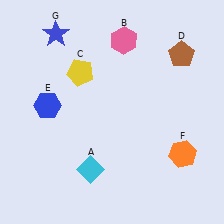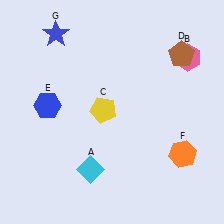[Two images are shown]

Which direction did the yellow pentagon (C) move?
The yellow pentagon (C) moved down.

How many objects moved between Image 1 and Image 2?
2 objects moved between the two images.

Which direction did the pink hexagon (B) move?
The pink hexagon (B) moved right.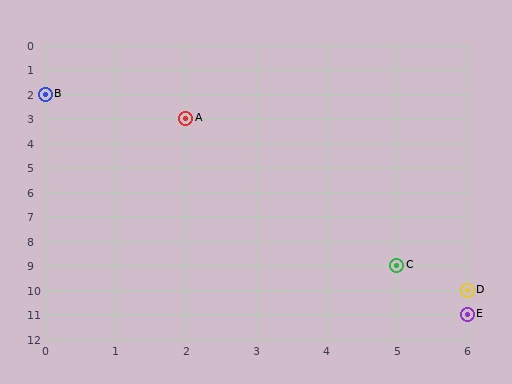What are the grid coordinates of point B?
Point B is at grid coordinates (0, 2).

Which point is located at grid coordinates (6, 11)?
Point E is at (6, 11).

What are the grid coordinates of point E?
Point E is at grid coordinates (6, 11).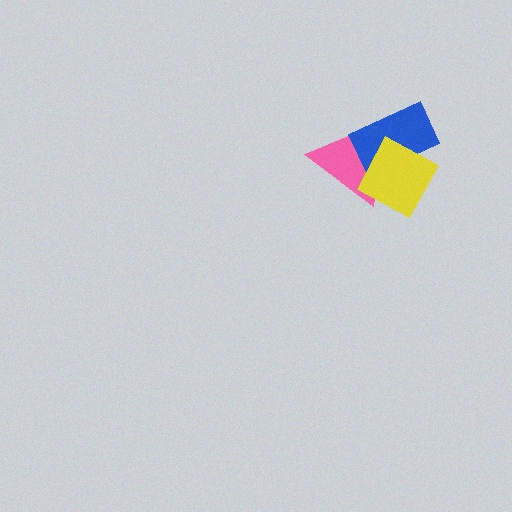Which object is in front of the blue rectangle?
The yellow diamond is in front of the blue rectangle.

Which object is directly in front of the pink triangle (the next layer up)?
The blue rectangle is directly in front of the pink triangle.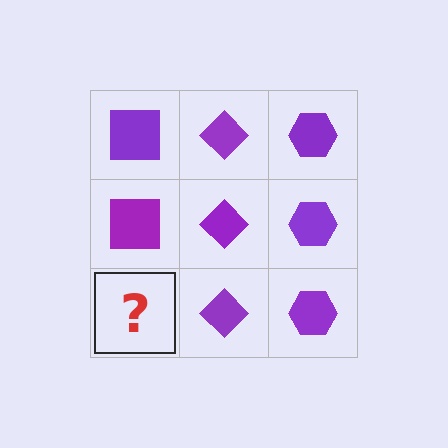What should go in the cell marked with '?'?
The missing cell should contain a purple square.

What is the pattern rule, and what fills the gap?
The rule is that each column has a consistent shape. The gap should be filled with a purple square.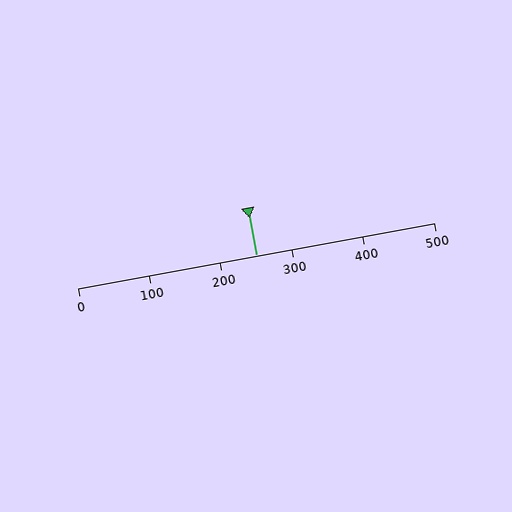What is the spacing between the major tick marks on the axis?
The major ticks are spaced 100 apart.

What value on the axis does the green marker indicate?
The marker indicates approximately 250.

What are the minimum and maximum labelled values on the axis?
The axis runs from 0 to 500.